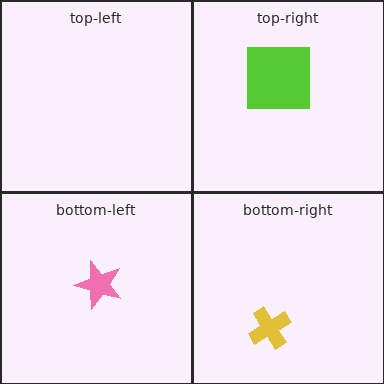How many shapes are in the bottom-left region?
1.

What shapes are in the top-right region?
The lime square.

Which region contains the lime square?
The top-right region.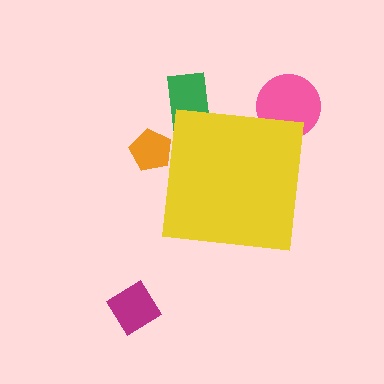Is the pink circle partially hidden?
Yes, the pink circle is partially hidden behind the yellow square.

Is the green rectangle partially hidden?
Yes, the green rectangle is partially hidden behind the yellow square.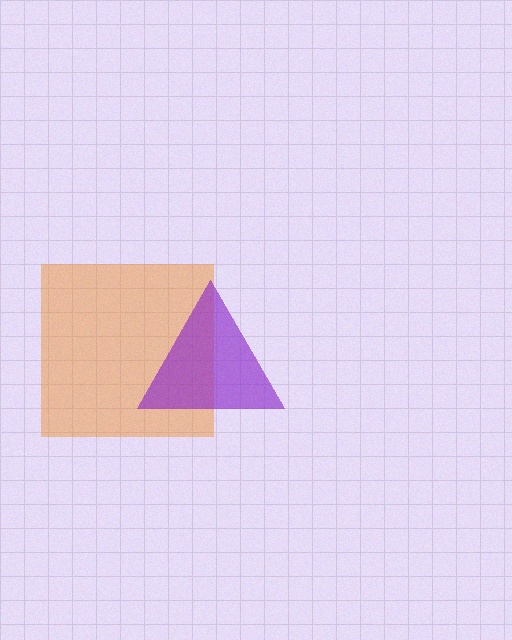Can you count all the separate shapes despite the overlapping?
Yes, there are 2 separate shapes.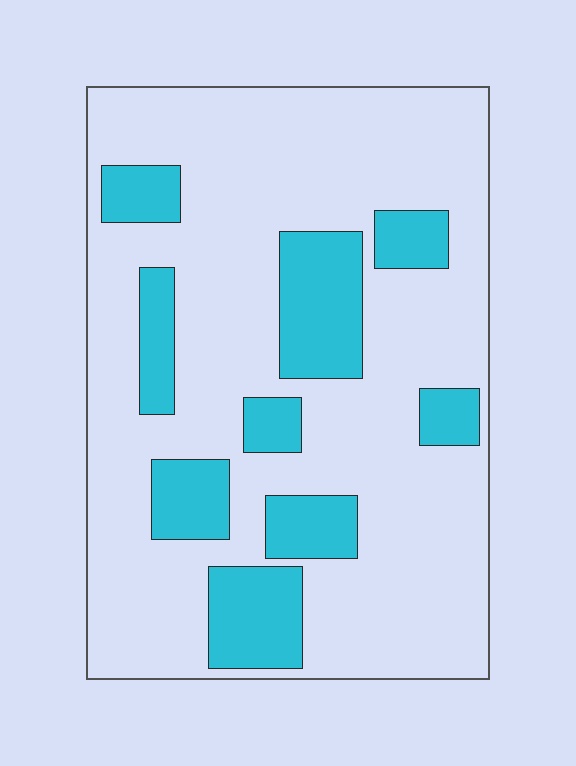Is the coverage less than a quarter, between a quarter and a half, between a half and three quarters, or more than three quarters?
Less than a quarter.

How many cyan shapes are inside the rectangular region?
9.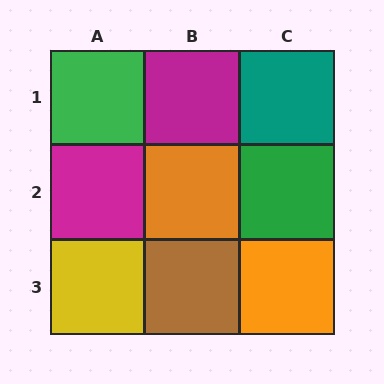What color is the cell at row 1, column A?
Green.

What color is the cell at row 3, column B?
Brown.